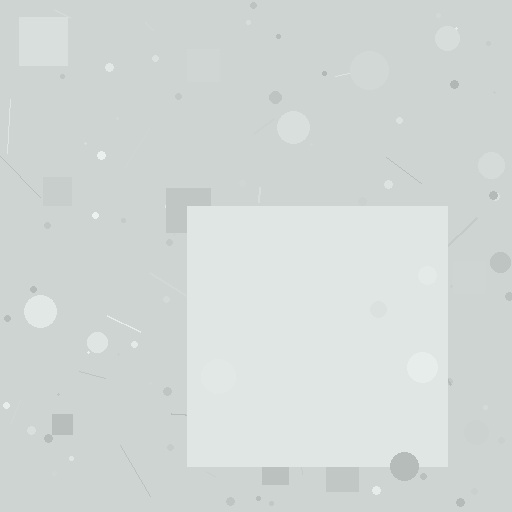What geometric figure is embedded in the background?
A square is embedded in the background.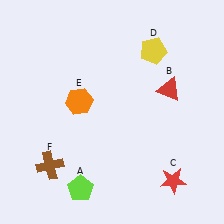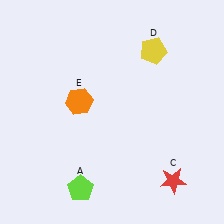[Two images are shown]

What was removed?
The brown cross (F), the red triangle (B) were removed in Image 2.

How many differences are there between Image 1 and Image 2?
There are 2 differences between the two images.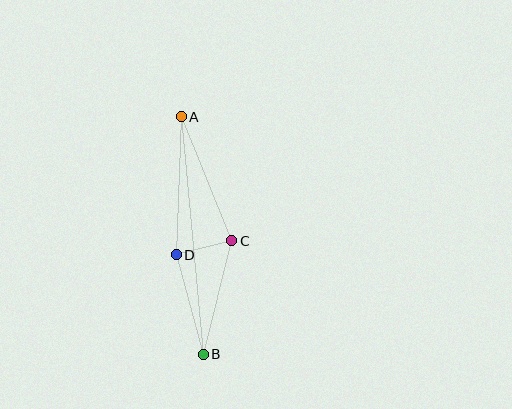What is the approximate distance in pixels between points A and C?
The distance between A and C is approximately 134 pixels.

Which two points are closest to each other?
Points C and D are closest to each other.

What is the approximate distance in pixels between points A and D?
The distance between A and D is approximately 138 pixels.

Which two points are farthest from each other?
Points A and B are farthest from each other.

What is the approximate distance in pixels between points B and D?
The distance between B and D is approximately 103 pixels.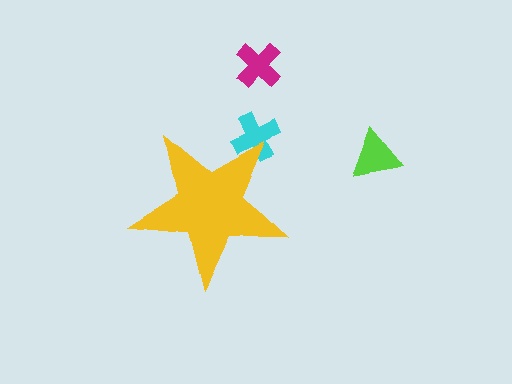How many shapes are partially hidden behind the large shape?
1 shape is partially hidden.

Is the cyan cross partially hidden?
Yes, the cyan cross is partially hidden behind the yellow star.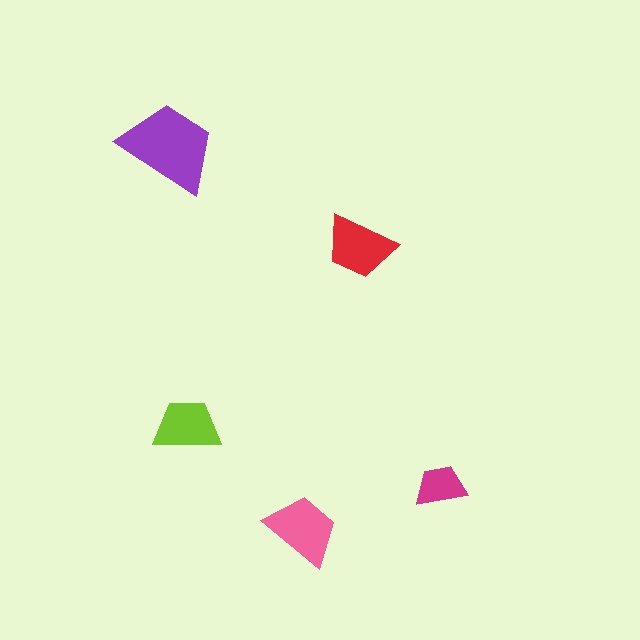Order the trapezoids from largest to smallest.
the purple one, the pink one, the red one, the lime one, the magenta one.